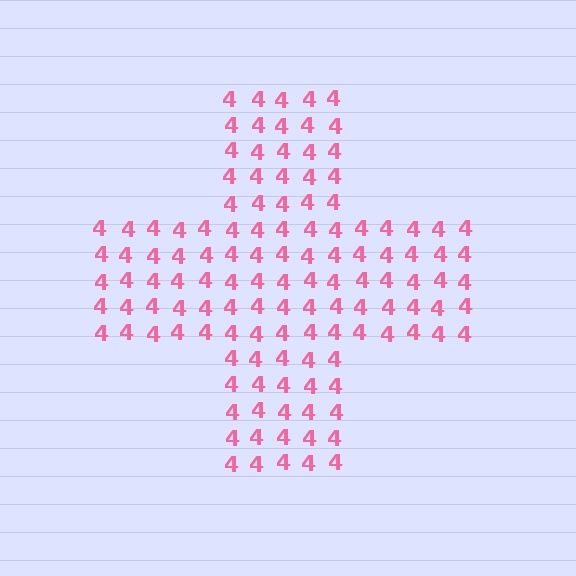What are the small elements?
The small elements are digit 4's.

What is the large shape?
The large shape is a cross.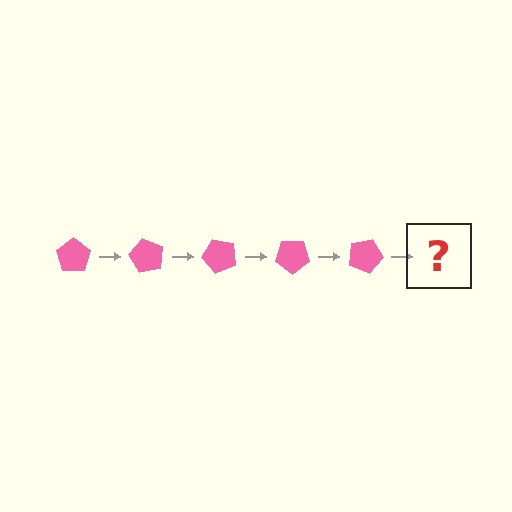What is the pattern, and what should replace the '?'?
The pattern is that the pentagon rotates 60 degrees each step. The '?' should be a pink pentagon rotated 300 degrees.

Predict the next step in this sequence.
The next step is a pink pentagon rotated 300 degrees.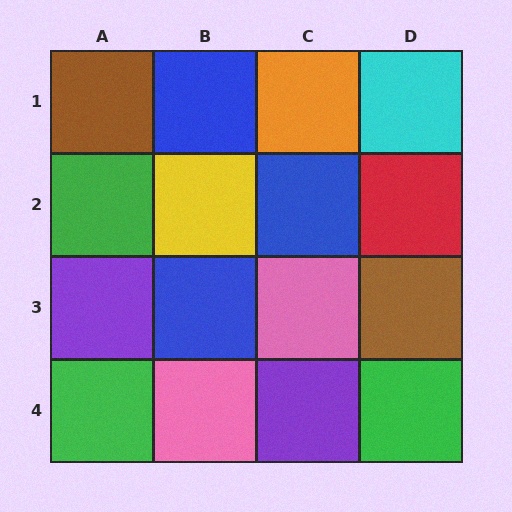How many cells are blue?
3 cells are blue.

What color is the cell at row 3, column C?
Pink.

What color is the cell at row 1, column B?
Blue.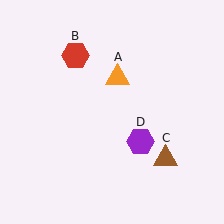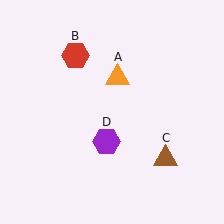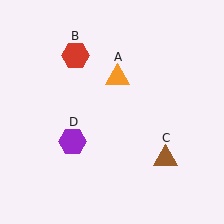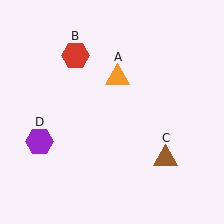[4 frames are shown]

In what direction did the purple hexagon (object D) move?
The purple hexagon (object D) moved left.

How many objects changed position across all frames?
1 object changed position: purple hexagon (object D).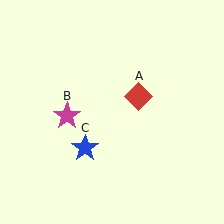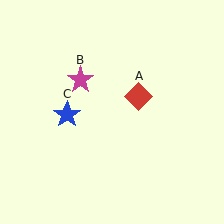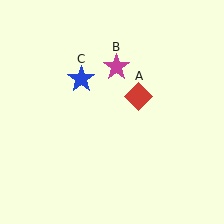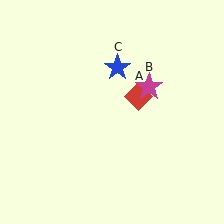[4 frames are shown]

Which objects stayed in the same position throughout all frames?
Red diamond (object A) remained stationary.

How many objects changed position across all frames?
2 objects changed position: magenta star (object B), blue star (object C).